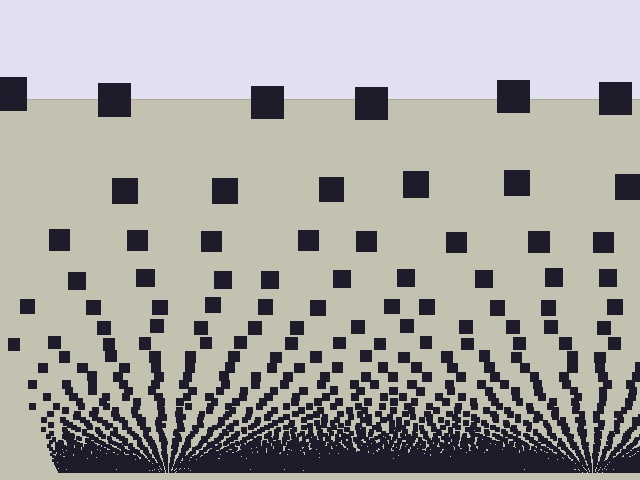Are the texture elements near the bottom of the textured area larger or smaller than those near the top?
Smaller. The gradient is inverted — elements near the bottom are smaller and denser.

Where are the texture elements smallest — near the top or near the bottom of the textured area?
Near the bottom.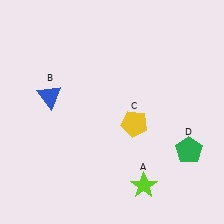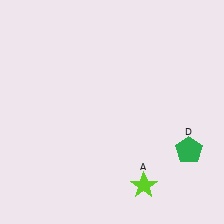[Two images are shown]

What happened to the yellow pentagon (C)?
The yellow pentagon (C) was removed in Image 2. It was in the bottom-right area of Image 1.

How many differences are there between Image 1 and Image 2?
There are 2 differences between the two images.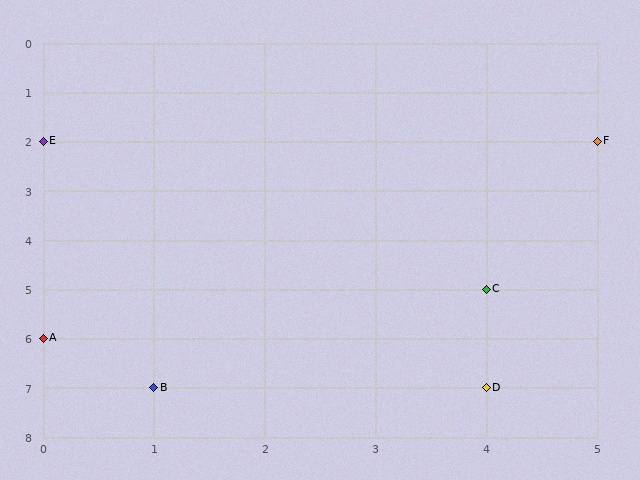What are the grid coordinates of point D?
Point D is at grid coordinates (4, 7).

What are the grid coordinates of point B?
Point B is at grid coordinates (1, 7).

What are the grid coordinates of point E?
Point E is at grid coordinates (0, 2).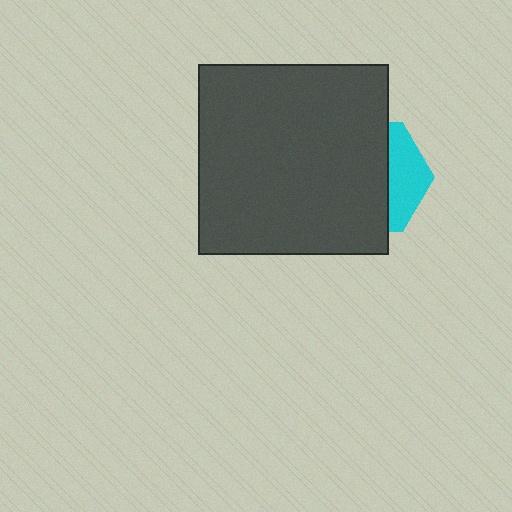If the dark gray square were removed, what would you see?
You would see the complete cyan hexagon.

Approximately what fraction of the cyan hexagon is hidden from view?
Roughly 69% of the cyan hexagon is hidden behind the dark gray square.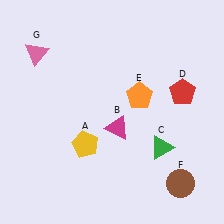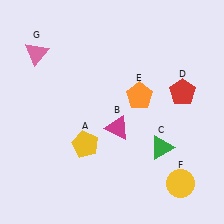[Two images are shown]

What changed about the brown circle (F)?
In Image 1, F is brown. In Image 2, it changed to yellow.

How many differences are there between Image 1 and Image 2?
There is 1 difference between the two images.